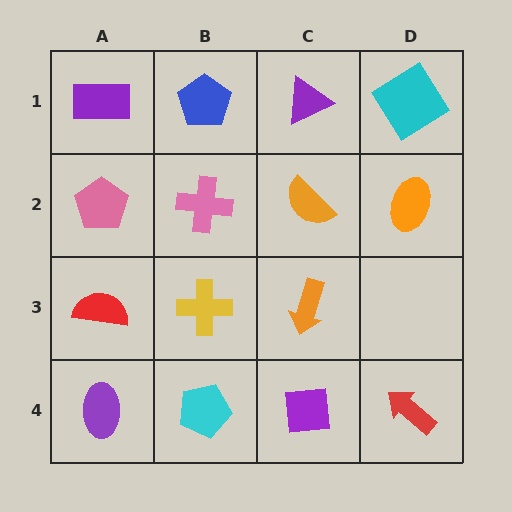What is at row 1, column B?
A blue pentagon.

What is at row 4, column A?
A purple ellipse.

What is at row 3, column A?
A red semicircle.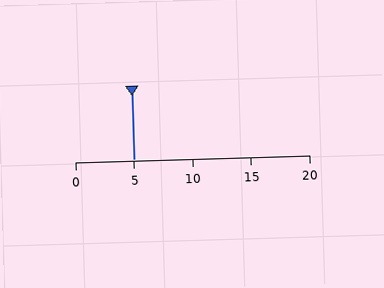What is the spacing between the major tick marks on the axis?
The major ticks are spaced 5 apart.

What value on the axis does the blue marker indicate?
The marker indicates approximately 5.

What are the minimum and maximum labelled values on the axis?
The axis runs from 0 to 20.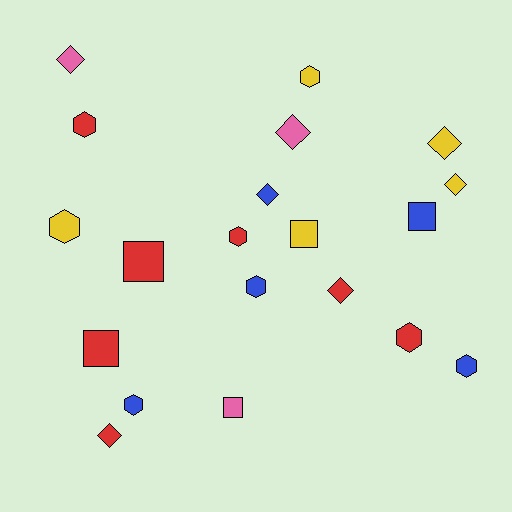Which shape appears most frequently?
Hexagon, with 8 objects.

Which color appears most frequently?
Red, with 7 objects.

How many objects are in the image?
There are 20 objects.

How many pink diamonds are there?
There are 2 pink diamonds.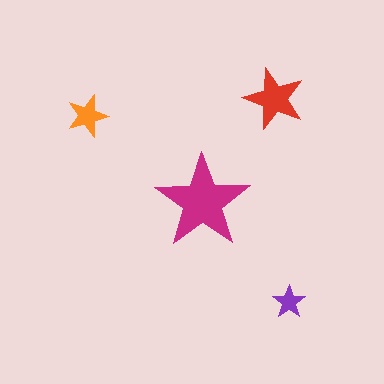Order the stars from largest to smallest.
the magenta one, the red one, the orange one, the purple one.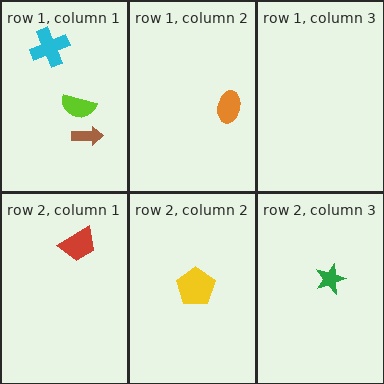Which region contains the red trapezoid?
The row 2, column 1 region.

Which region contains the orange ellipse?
The row 1, column 2 region.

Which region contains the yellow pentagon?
The row 2, column 2 region.